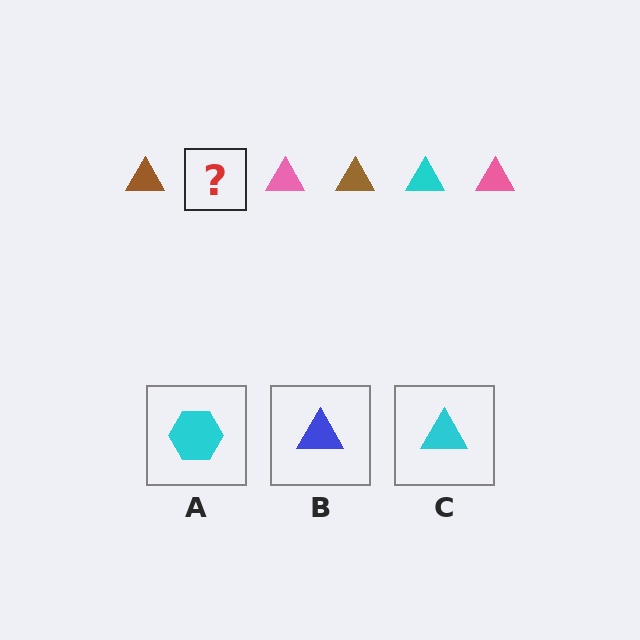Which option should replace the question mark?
Option C.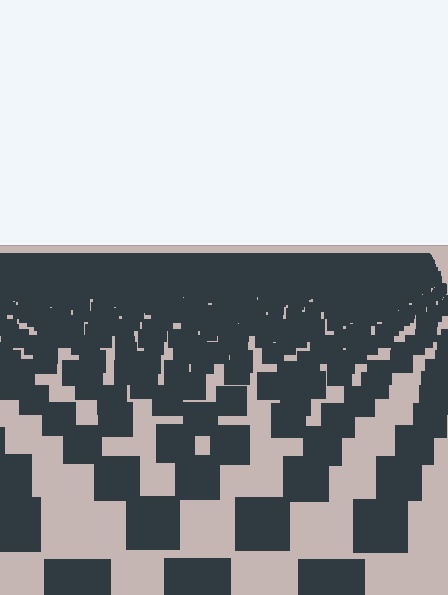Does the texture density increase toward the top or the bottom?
Density increases toward the top.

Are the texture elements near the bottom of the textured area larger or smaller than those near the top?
Larger. Near the bottom, elements are closer to the viewer and appear at a bigger on-screen size.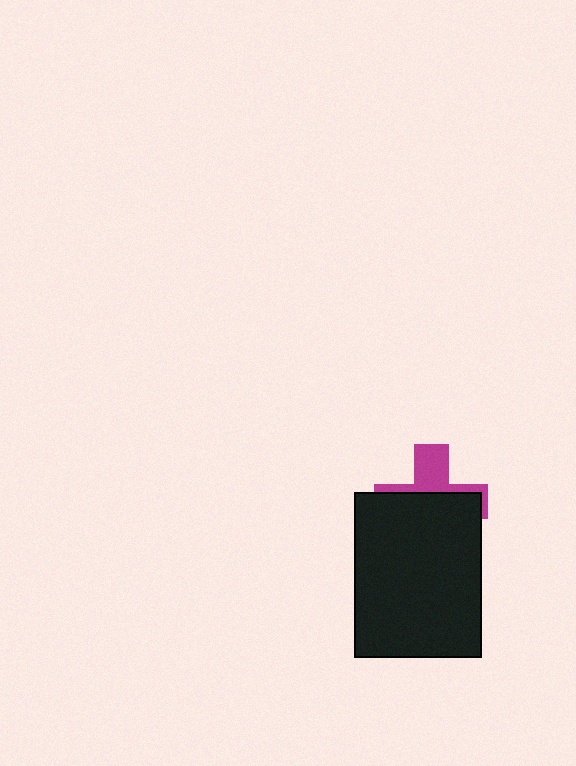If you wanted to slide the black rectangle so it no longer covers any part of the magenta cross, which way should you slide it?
Slide it down — that is the most direct way to separate the two shapes.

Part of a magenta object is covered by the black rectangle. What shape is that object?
It is a cross.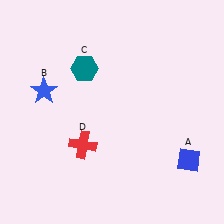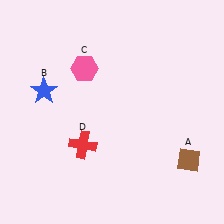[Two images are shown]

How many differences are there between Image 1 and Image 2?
There are 2 differences between the two images.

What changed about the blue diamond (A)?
In Image 1, A is blue. In Image 2, it changed to brown.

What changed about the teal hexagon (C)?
In Image 1, C is teal. In Image 2, it changed to pink.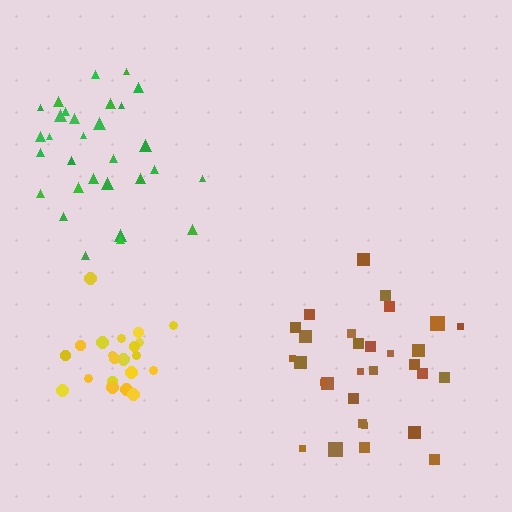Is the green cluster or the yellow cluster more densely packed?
Yellow.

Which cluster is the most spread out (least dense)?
Brown.